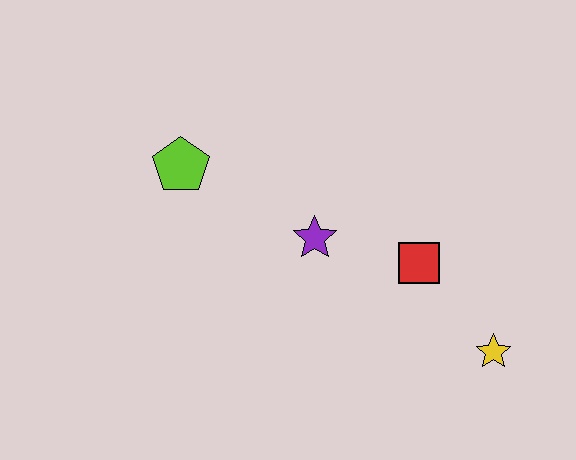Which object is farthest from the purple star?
The yellow star is farthest from the purple star.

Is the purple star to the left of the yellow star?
Yes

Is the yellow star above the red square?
No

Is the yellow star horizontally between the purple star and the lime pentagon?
No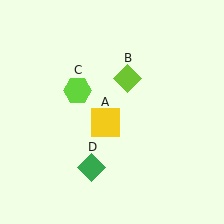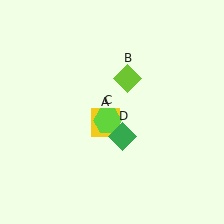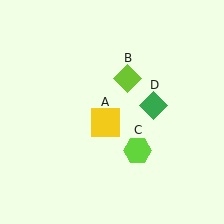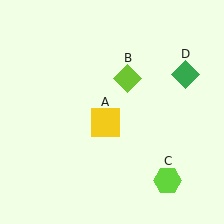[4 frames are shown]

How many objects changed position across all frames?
2 objects changed position: lime hexagon (object C), green diamond (object D).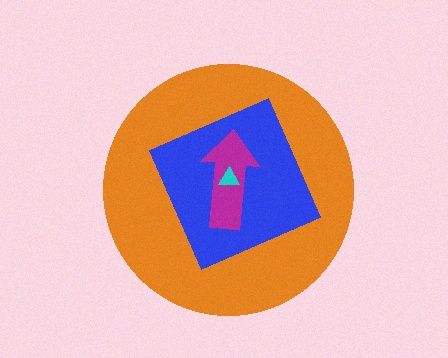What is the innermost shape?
The cyan triangle.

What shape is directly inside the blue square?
The magenta arrow.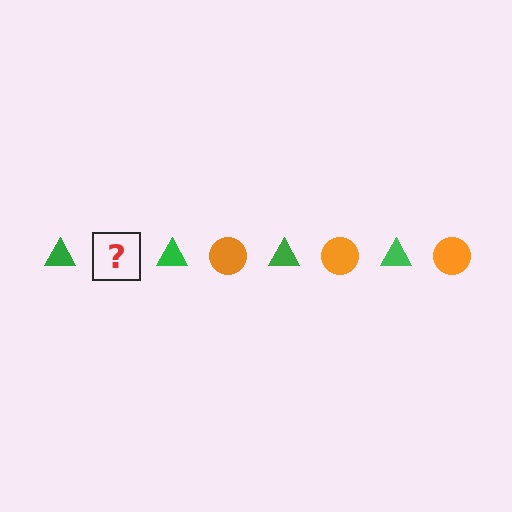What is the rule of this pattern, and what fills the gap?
The rule is that the pattern alternates between green triangle and orange circle. The gap should be filled with an orange circle.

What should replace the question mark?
The question mark should be replaced with an orange circle.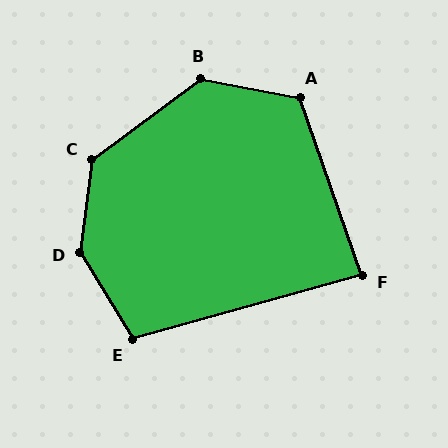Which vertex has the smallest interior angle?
F, at approximately 86 degrees.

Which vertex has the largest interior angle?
D, at approximately 141 degrees.